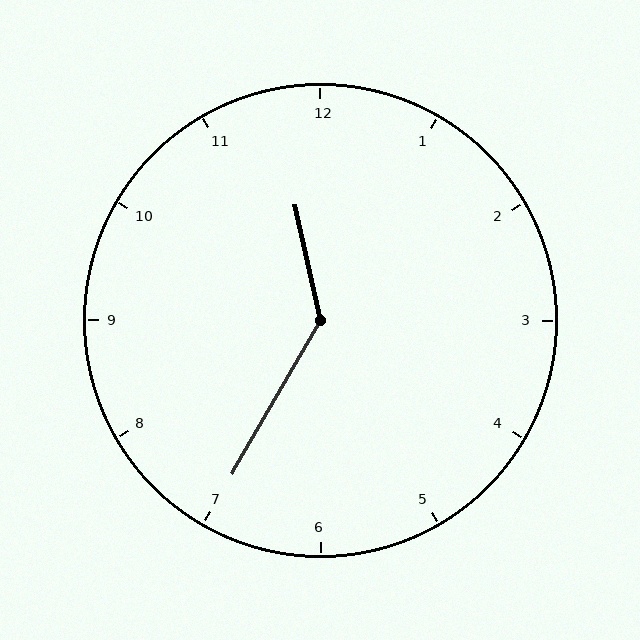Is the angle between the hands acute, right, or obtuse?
It is obtuse.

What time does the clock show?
11:35.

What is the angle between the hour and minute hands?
Approximately 138 degrees.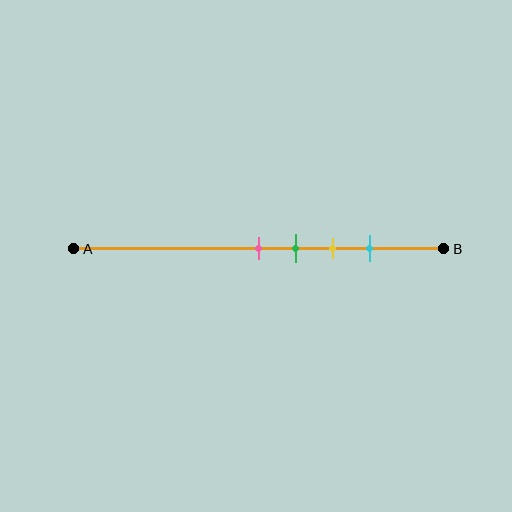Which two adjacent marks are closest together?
The pink and green marks are the closest adjacent pair.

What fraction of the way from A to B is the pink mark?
The pink mark is approximately 50% (0.5) of the way from A to B.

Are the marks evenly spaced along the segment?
Yes, the marks are approximately evenly spaced.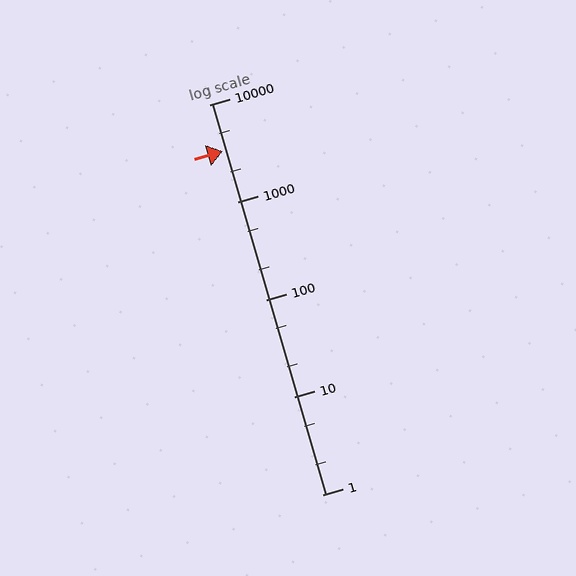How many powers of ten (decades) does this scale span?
The scale spans 4 decades, from 1 to 10000.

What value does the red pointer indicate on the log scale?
The pointer indicates approximately 3300.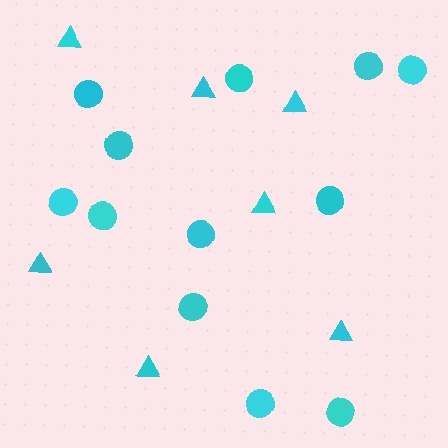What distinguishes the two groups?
There are 2 groups: one group of circles (12) and one group of triangles (7).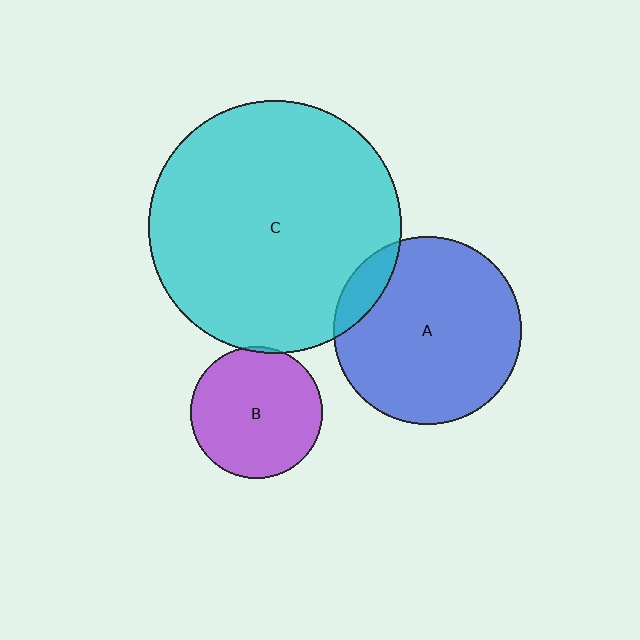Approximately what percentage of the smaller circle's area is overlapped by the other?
Approximately 5%.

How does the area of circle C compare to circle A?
Approximately 1.8 times.